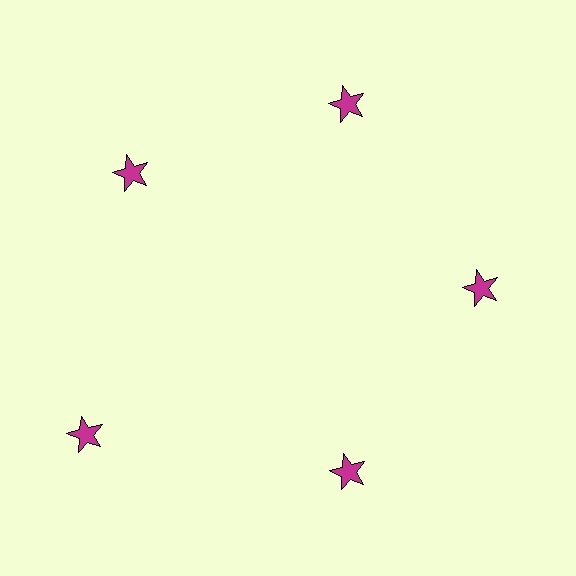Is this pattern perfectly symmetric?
No. The 5 magenta stars are arranged in a ring, but one element near the 8 o'clock position is pushed outward from the center, breaking the 5-fold rotational symmetry.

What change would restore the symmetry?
The symmetry would be restored by moving it inward, back onto the ring so that all 5 stars sit at equal angles and equal distance from the center.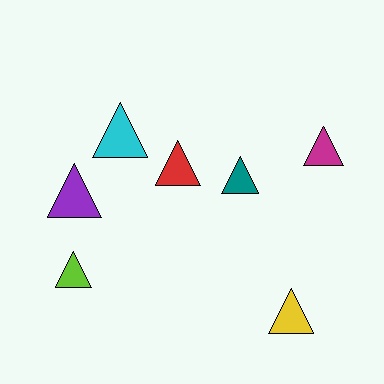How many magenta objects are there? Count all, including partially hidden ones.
There is 1 magenta object.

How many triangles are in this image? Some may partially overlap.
There are 7 triangles.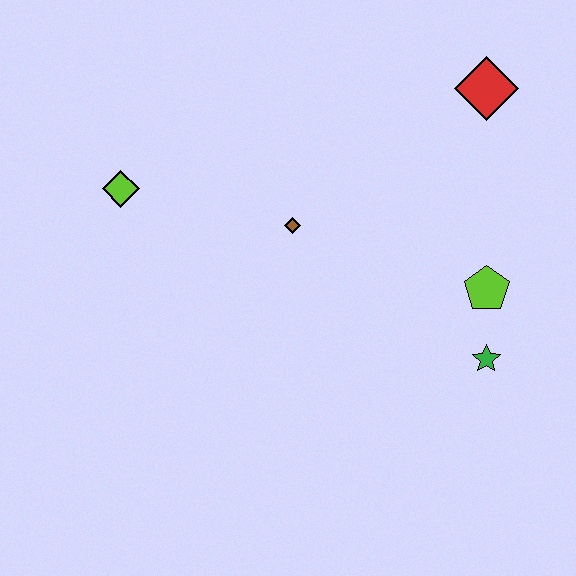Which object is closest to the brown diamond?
The lime diamond is closest to the brown diamond.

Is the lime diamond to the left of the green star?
Yes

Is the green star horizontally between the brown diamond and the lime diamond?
No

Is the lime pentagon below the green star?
No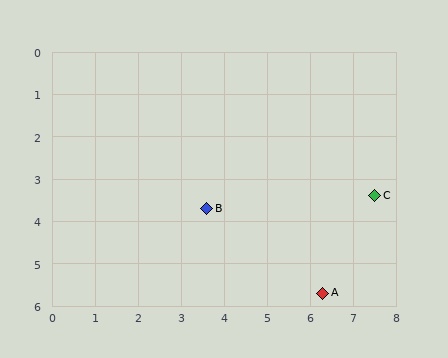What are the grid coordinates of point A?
Point A is at approximately (6.3, 5.7).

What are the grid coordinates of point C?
Point C is at approximately (7.5, 3.4).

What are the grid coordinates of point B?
Point B is at approximately (3.6, 3.7).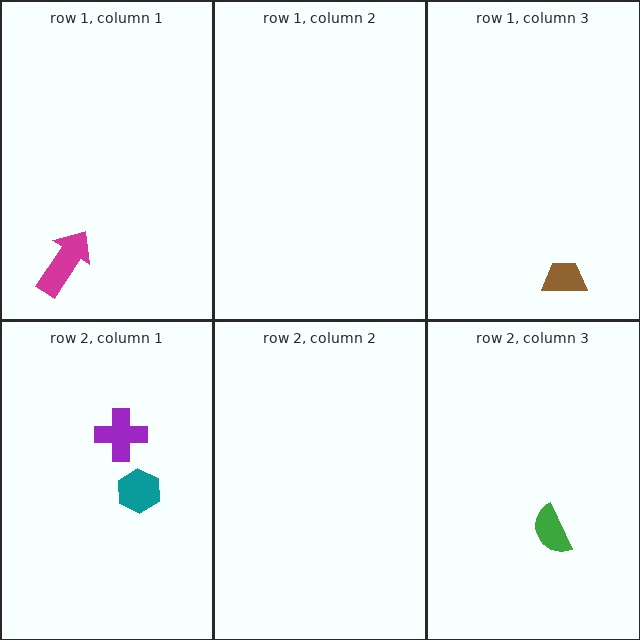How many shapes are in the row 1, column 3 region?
1.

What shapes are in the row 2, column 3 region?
The green semicircle.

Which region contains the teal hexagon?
The row 2, column 1 region.